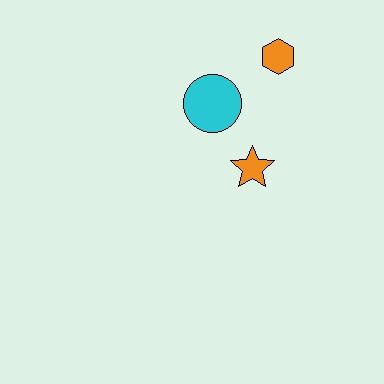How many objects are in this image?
There are 3 objects.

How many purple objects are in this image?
There are no purple objects.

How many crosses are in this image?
There are no crosses.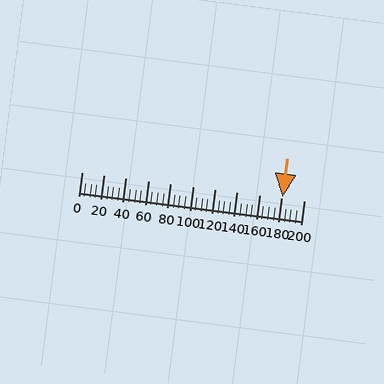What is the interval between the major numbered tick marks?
The major tick marks are spaced 20 units apart.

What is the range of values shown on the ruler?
The ruler shows values from 0 to 200.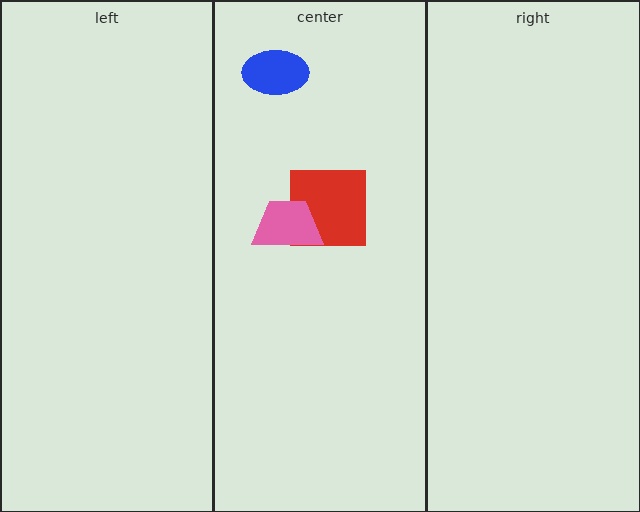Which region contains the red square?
The center region.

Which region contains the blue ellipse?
The center region.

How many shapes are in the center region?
3.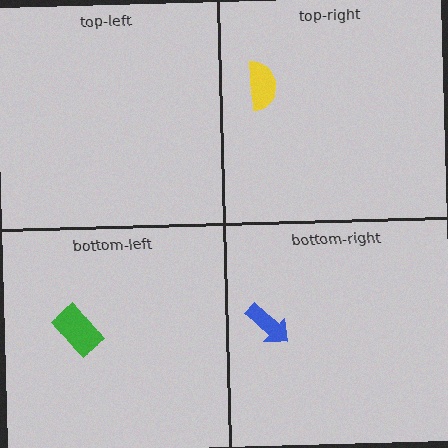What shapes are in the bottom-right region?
The blue arrow.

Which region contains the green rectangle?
The bottom-left region.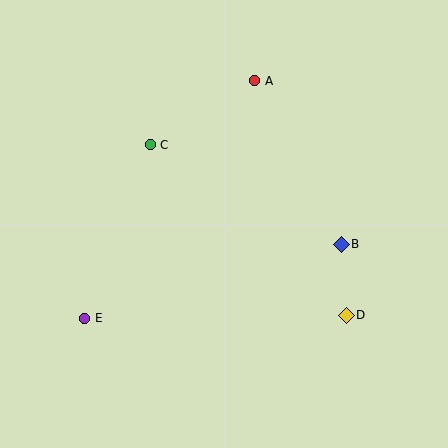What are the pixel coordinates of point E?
Point E is at (85, 318).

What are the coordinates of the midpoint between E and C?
The midpoint between E and C is at (117, 231).